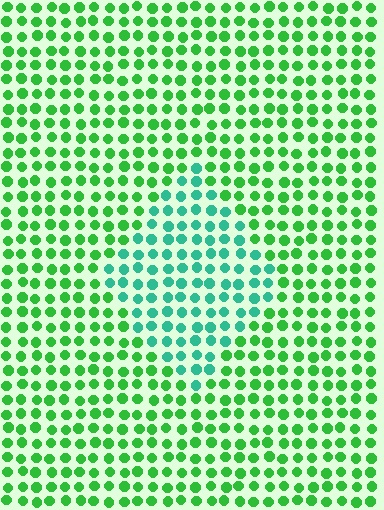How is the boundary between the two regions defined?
The boundary is defined purely by a slight shift in hue (about 39 degrees). Spacing, size, and orientation are identical on both sides.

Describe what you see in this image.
The image is filled with small green elements in a uniform arrangement. A diamond-shaped region is visible where the elements are tinted to a slightly different hue, forming a subtle color boundary.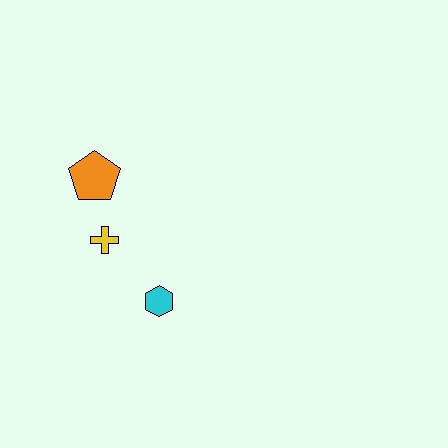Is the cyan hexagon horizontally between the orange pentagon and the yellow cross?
No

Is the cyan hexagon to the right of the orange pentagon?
Yes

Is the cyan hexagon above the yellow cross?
No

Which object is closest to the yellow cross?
The orange pentagon is closest to the yellow cross.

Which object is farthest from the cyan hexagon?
The orange pentagon is farthest from the cyan hexagon.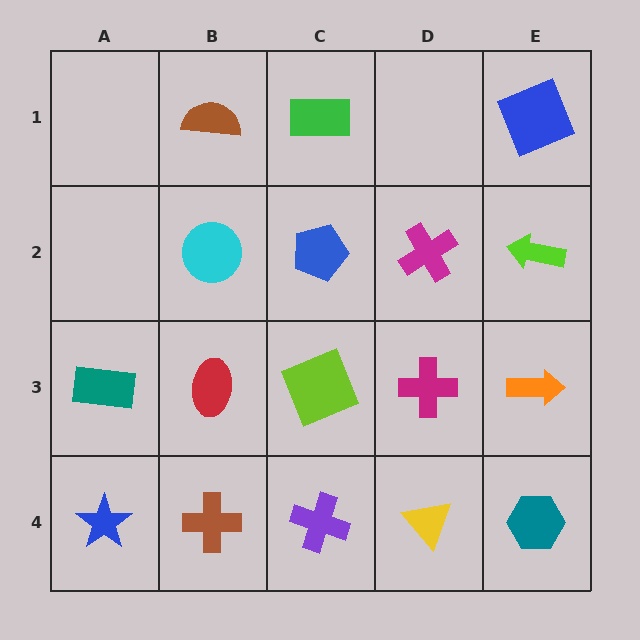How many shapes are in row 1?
3 shapes.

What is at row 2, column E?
A lime arrow.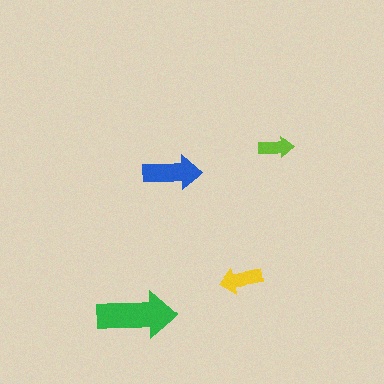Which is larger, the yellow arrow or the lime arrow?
The yellow one.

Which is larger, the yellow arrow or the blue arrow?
The blue one.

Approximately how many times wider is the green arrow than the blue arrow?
About 1.5 times wider.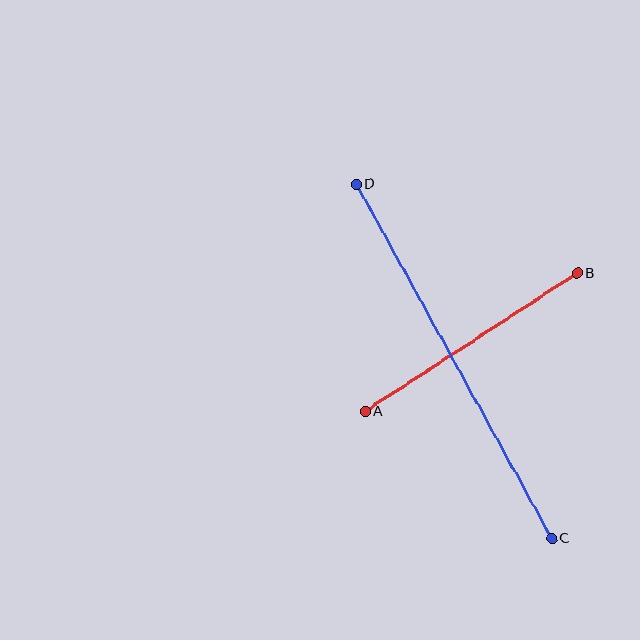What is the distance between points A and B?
The distance is approximately 253 pixels.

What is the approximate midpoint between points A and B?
The midpoint is at approximately (471, 342) pixels.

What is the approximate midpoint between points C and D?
The midpoint is at approximately (454, 361) pixels.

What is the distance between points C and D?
The distance is approximately 405 pixels.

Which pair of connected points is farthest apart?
Points C and D are farthest apart.